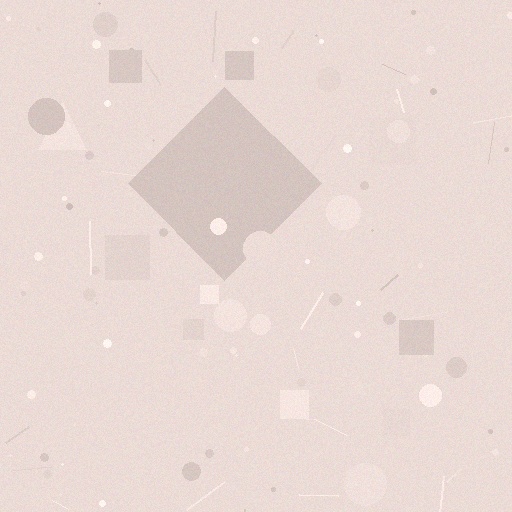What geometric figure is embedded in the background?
A diamond is embedded in the background.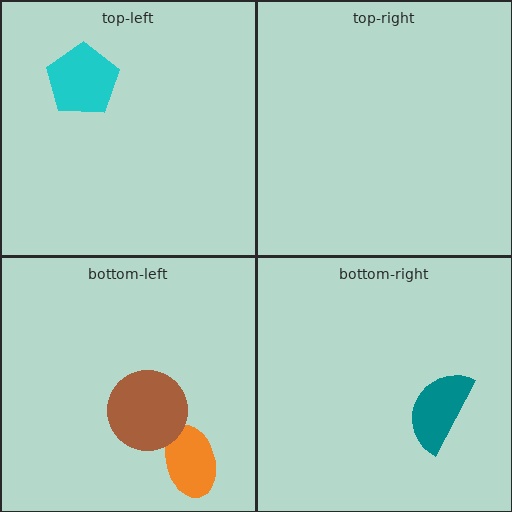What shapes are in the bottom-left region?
The orange ellipse, the brown circle.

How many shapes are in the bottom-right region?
1.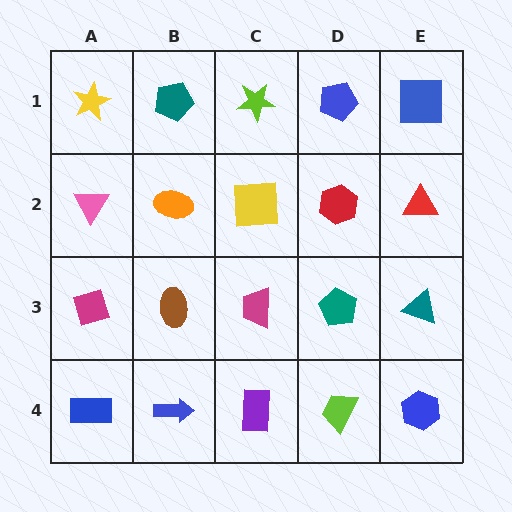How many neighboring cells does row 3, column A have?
3.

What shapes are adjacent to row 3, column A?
A pink triangle (row 2, column A), a blue rectangle (row 4, column A), a brown ellipse (row 3, column B).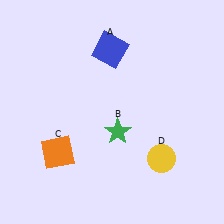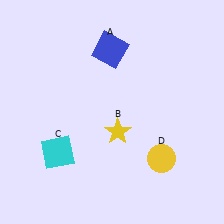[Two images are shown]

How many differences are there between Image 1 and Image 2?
There are 2 differences between the two images.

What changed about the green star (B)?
In Image 1, B is green. In Image 2, it changed to yellow.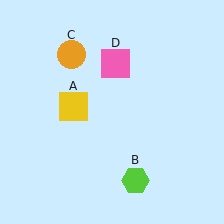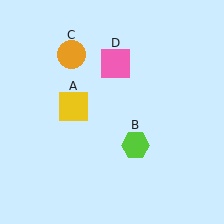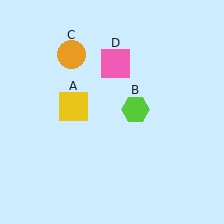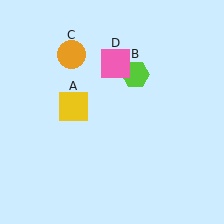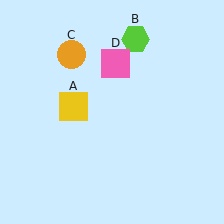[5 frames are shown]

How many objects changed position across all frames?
1 object changed position: lime hexagon (object B).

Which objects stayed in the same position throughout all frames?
Yellow square (object A) and orange circle (object C) and pink square (object D) remained stationary.